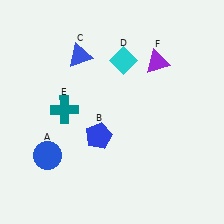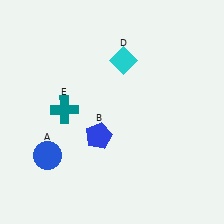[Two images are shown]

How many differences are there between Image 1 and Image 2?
There are 2 differences between the two images.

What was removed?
The purple triangle (F), the blue triangle (C) were removed in Image 2.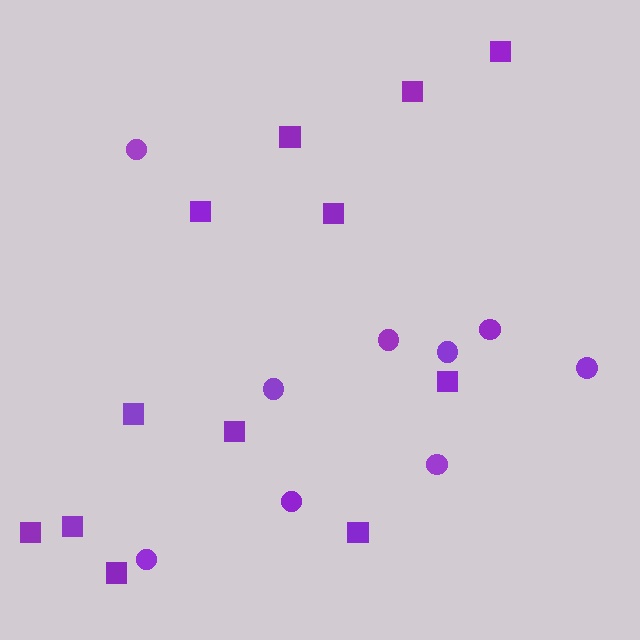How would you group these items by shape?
There are 2 groups: one group of circles (9) and one group of squares (12).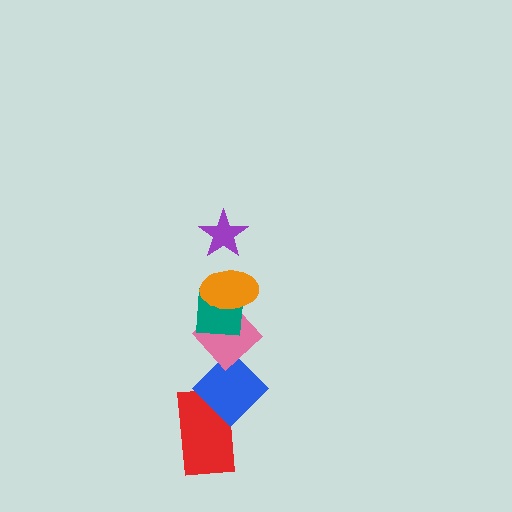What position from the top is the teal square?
The teal square is 3rd from the top.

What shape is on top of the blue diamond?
The pink diamond is on top of the blue diamond.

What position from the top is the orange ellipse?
The orange ellipse is 2nd from the top.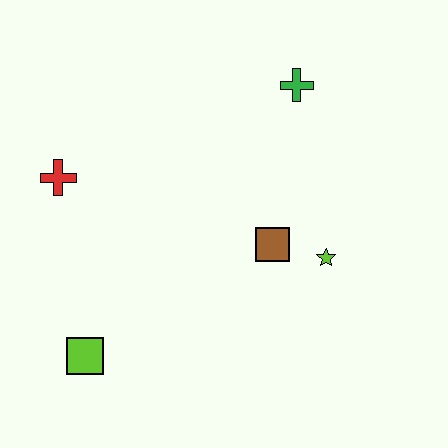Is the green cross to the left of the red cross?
No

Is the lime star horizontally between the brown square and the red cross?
No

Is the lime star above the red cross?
No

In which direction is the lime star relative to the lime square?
The lime star is to the right of the lime square.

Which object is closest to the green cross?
The brown square is closest to the green cross.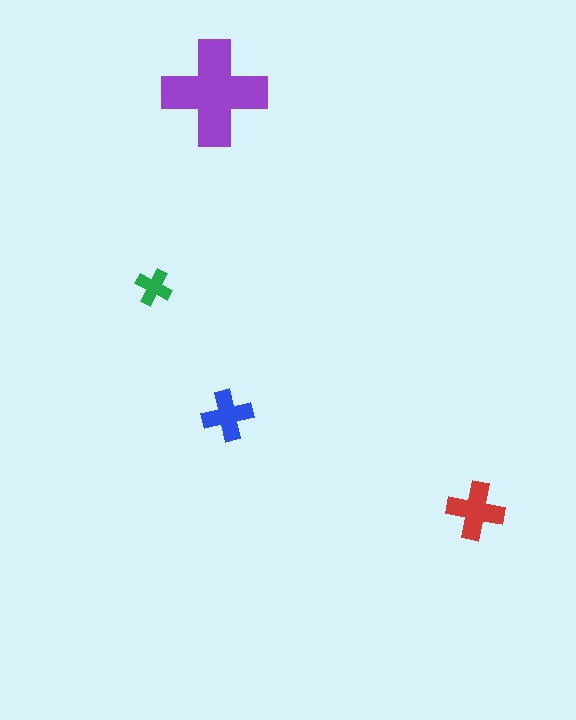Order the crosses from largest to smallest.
the purple one, the red one, the blue one, the green one.